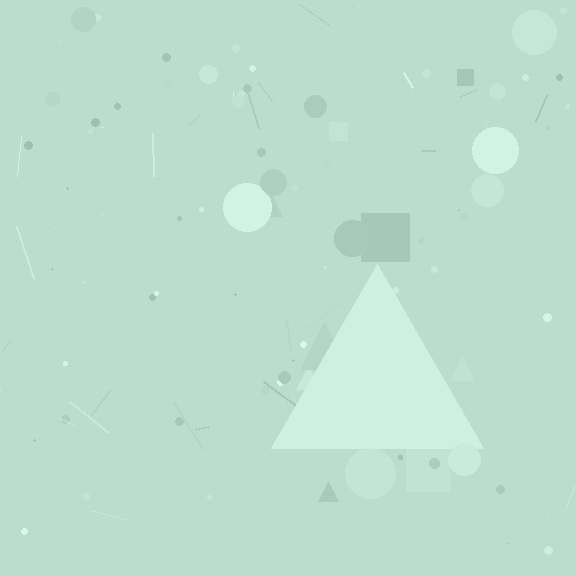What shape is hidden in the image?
A triangle is hidden in the image.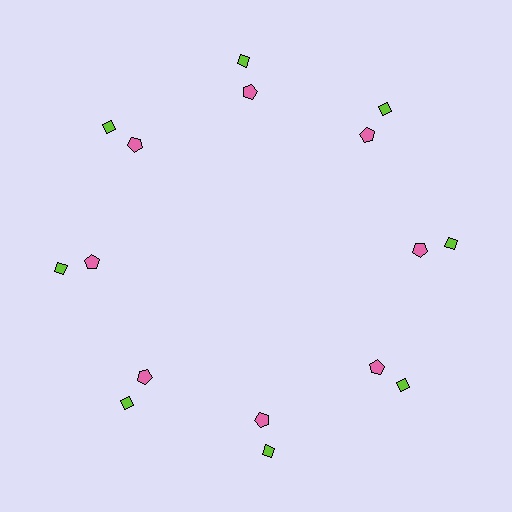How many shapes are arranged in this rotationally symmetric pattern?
There are 16 shapes, arranged in 8 groups of 2.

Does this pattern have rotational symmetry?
Yes, this pattern has 8-fold rotational symmetry. It looks the same after rotating 45 degrees around the center.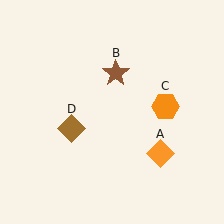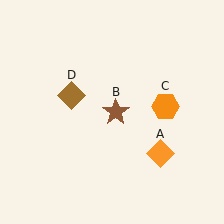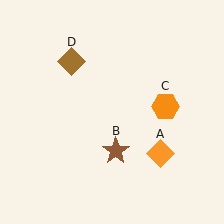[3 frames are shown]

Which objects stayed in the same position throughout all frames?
Orange diamond (object A) and orange hexagon (object C) remained stationary.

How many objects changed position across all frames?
2 objects changed position: brown star (object B), brown diamond (object D).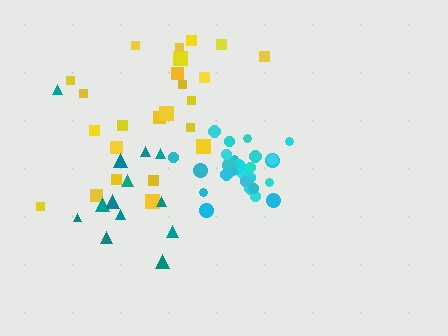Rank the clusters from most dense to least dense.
cyan, yellow, teal.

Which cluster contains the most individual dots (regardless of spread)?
Cyan (29).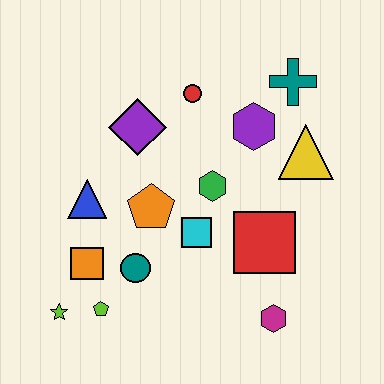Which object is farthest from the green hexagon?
The lime star is farthest from the green hexagon.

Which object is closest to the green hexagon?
The cyan square is closest to the green hexagon.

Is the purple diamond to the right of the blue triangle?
Yes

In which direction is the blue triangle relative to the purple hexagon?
The blue triangle is to the left of the purple hexagon.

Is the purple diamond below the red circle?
Yes